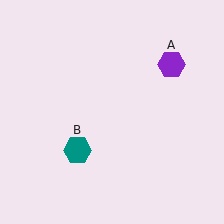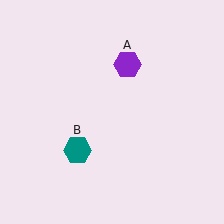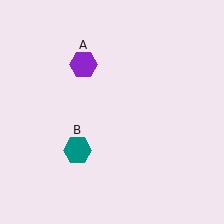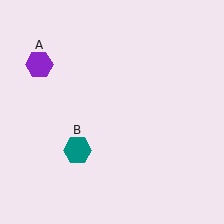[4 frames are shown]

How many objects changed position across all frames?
1 object changed position: purple hexagon (object A).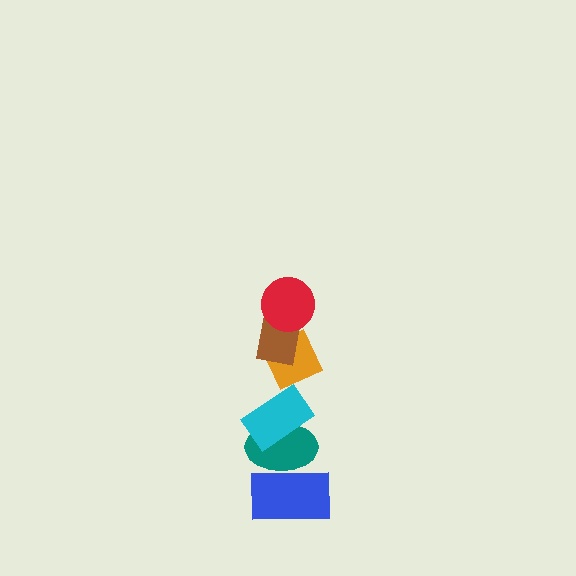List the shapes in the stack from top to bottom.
From top to bottom: the red circle, the brown rectangle, the orange diamond, the cyan rectangle, the teal ellipse, the blue rectangle.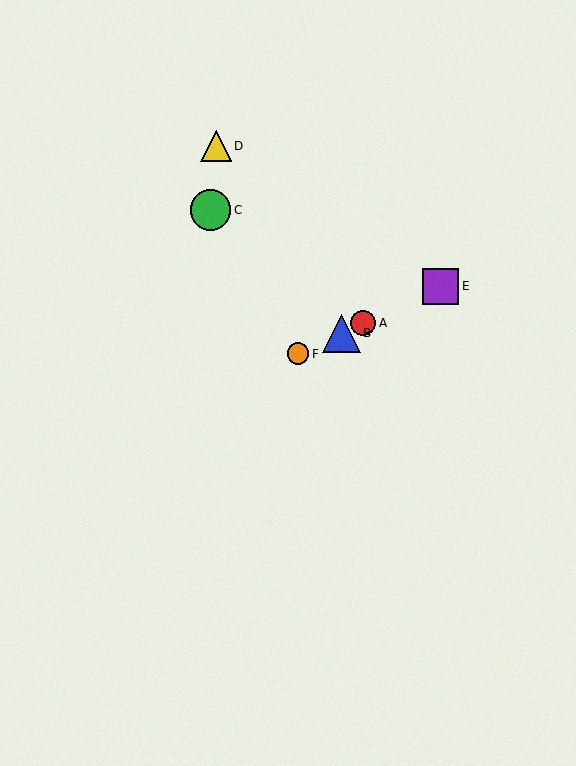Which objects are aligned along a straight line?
Objects A, B, E, F are aligned along a straight line.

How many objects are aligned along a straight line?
4 objects (A, B, E, F) are aligned along a straight line.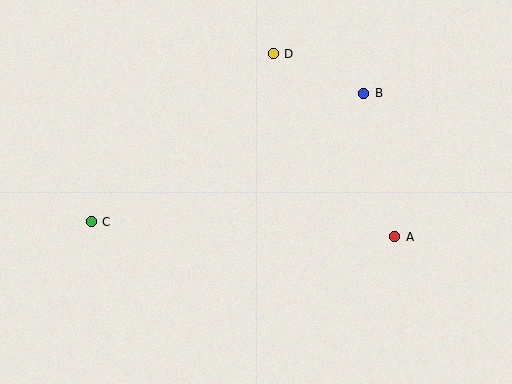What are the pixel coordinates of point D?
Point D is at (273, 54).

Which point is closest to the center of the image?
Point D at (273, 54) is closest to the center.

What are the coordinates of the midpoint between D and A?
The midpoint between D and A is at (334, 145).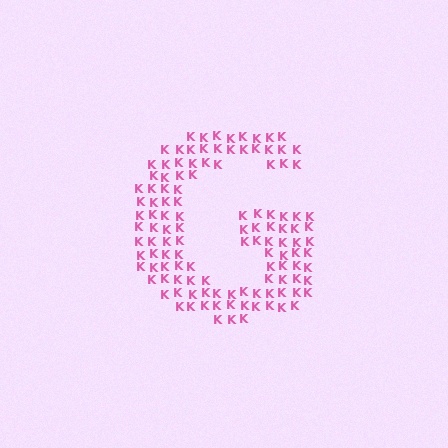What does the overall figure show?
The overall figure shows the letter G.